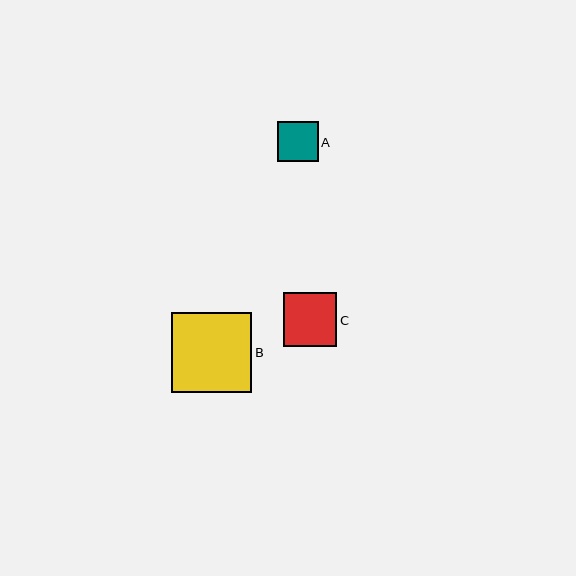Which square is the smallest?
Square A is the smallest with a size of approximately 40 pixels.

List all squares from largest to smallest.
From largest to smallest: B, C, A.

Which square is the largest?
Square B is the largest with a size of approximately 80 pixels.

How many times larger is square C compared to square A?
Square C is approximately 1.3 times the size of square A.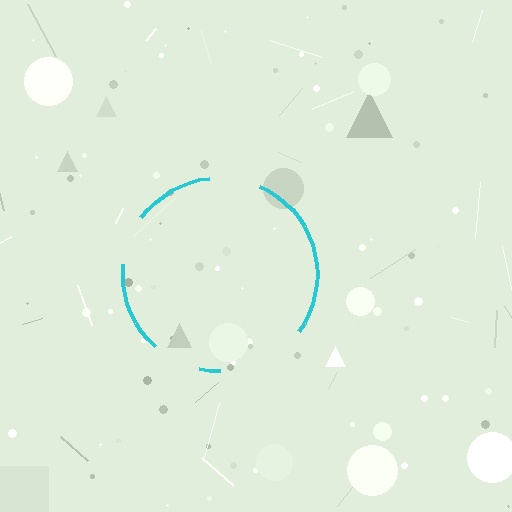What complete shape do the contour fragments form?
The contour fragments form a circle.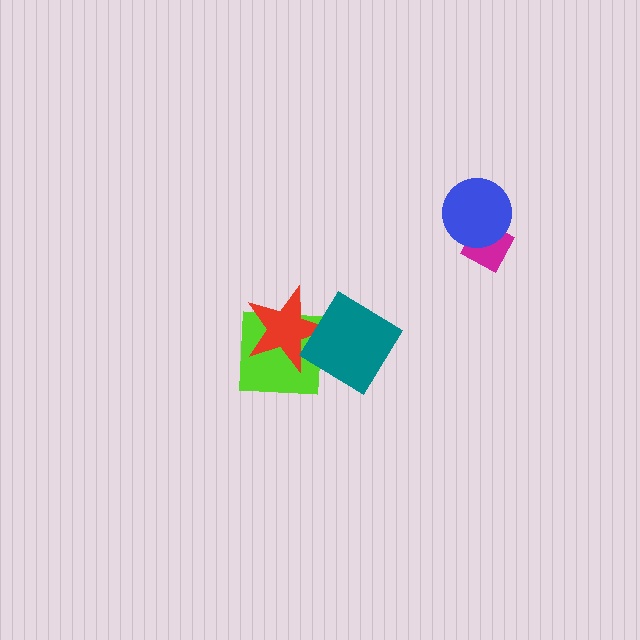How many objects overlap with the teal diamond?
1 object overlaps with the teal diamond.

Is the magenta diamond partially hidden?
Yes, it is partially covered by another shape.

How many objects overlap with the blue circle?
1 object overlaps with the blue circle.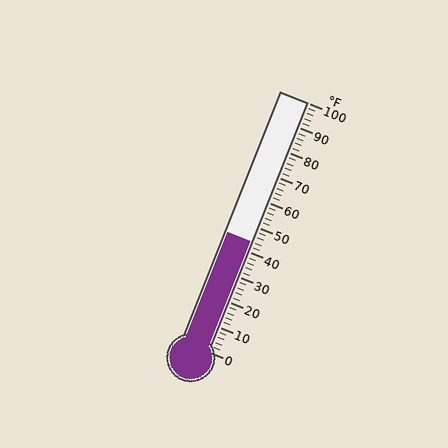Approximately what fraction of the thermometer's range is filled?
The thermometer is filled to approximately 45% of its range.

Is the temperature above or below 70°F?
The temperature is below 70°F.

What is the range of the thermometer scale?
The thermometer scale ranges from 0°F to 100°F.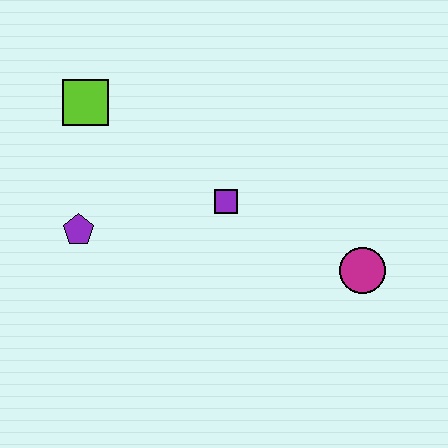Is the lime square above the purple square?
Yes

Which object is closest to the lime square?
The purple pentagon is closest to the lime square.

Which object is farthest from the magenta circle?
The lime square is farthest from the magenta circle.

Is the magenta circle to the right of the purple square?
Yes